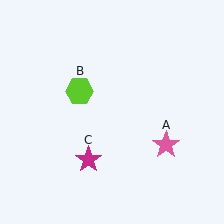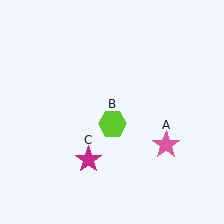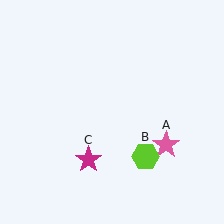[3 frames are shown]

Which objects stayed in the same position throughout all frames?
Pink star (object A) and magenta star (object C) remained stationary.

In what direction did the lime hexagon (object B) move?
The lime hexagon (object B) moved down and to the right.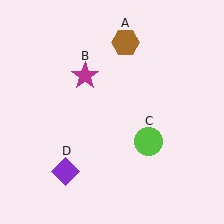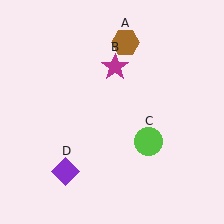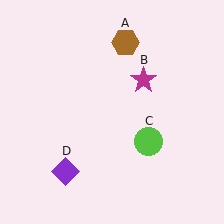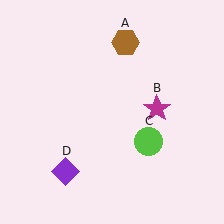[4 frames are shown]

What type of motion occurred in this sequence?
The magenta star (object B) rotated clockwise around the center of the scene.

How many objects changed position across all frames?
1 object changed position: magenta star (object B).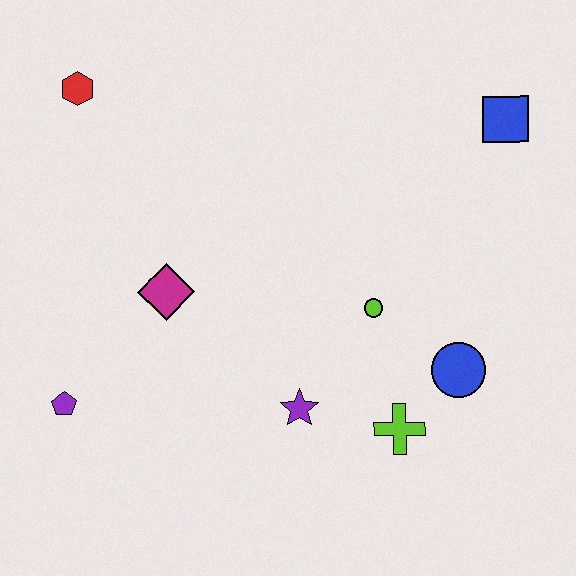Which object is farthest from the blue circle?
The red hexagon is farthest from the blue circle.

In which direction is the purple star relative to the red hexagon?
The purple star is below the red hexagon.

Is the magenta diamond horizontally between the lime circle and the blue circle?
No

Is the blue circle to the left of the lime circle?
No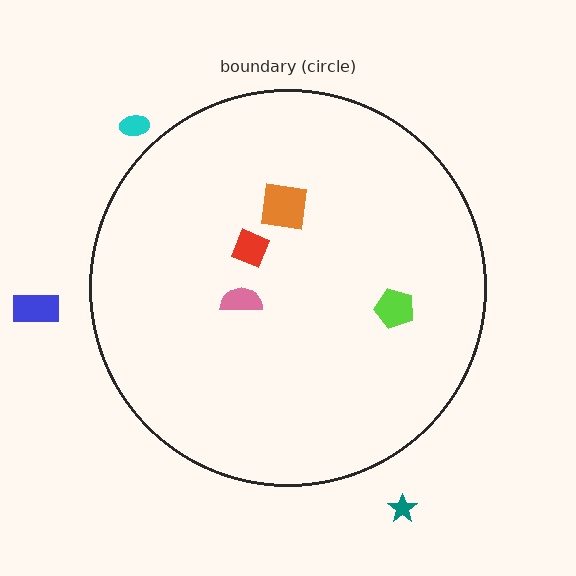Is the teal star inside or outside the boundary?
Outside.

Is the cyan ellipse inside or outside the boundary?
Outside.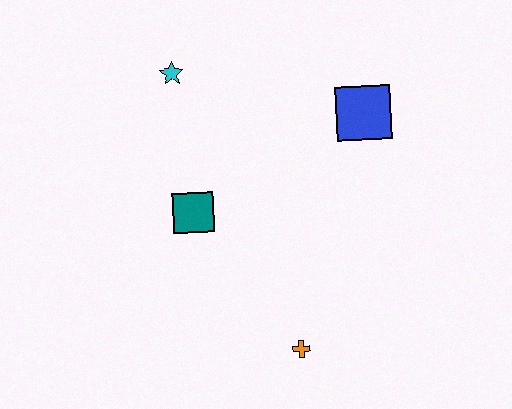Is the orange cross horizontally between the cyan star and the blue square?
Yes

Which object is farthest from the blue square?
The orange cross is farthest from the blue square.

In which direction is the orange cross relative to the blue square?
The orange cross is below the blue square.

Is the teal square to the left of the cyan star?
No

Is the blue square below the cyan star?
Yes